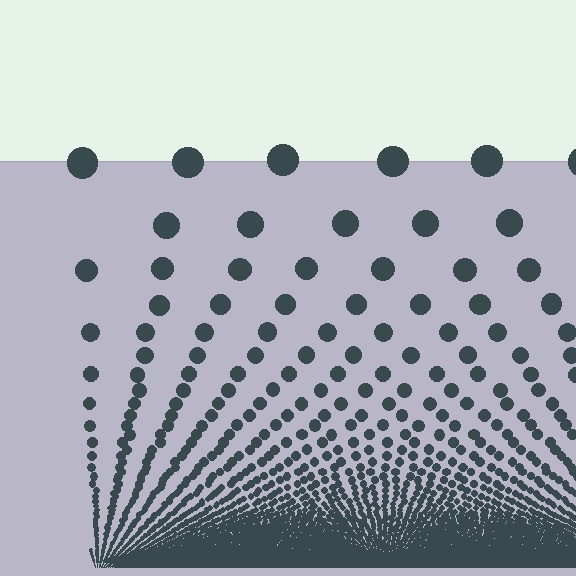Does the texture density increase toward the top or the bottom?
Density increases toward the bottom.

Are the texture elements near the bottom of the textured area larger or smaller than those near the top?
Smaller. The gradient is inverted — elements near the bottom are smaller and denser.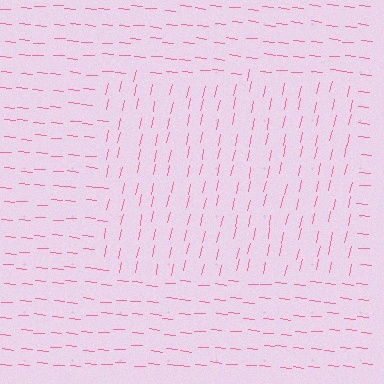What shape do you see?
I see a rectangle.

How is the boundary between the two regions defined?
The boundary is defined purely by a change in line orientation (approximately 83 degrees difference). All lines are the same color and thickness.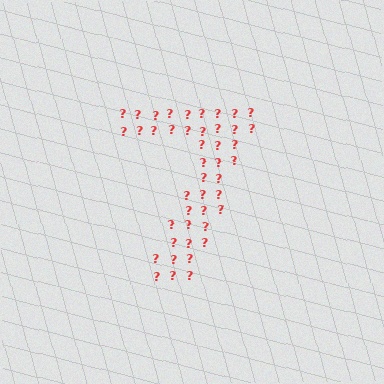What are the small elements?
The small elements are question marks.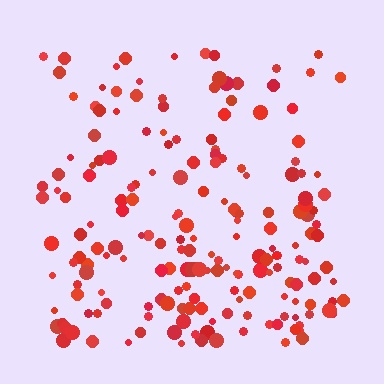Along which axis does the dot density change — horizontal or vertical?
Vertical.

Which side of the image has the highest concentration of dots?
The bottom.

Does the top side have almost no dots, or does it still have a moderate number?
Still a moderate number, just noticeably fewer than the bottom.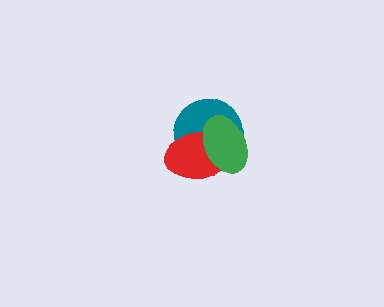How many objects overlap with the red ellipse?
2 objects overlap with the red ellipse.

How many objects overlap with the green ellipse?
2 objects overlap with the green ellipse.